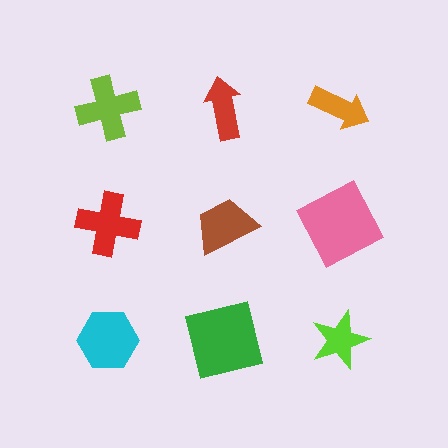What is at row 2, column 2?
A brown trapezoid.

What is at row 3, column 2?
A green square.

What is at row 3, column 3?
A lime star.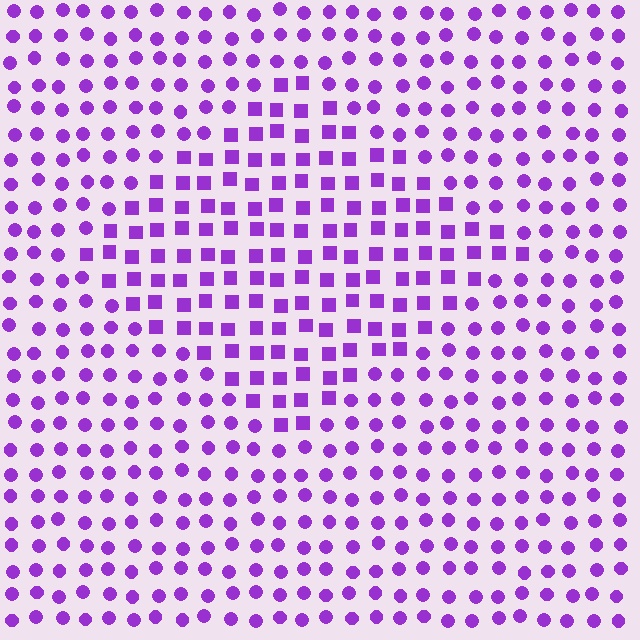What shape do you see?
I see a diamond.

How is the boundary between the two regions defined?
The boundary is defined by a change in element shape: squares inside vs. circles outside. All elements share the same color and spacing.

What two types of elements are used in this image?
The image uses squares inside the diamond region and circles outside it.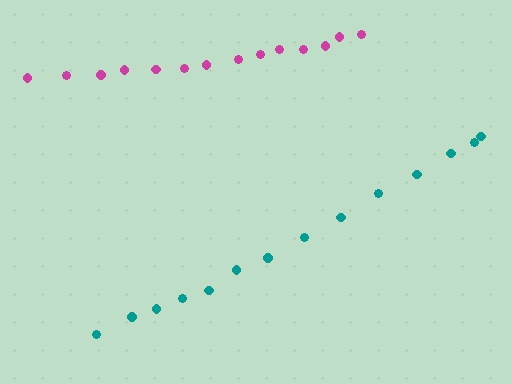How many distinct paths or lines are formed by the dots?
There are 2 distinct paths.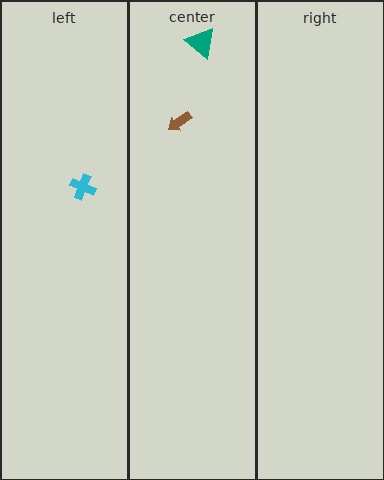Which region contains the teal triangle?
The center region.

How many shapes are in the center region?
2.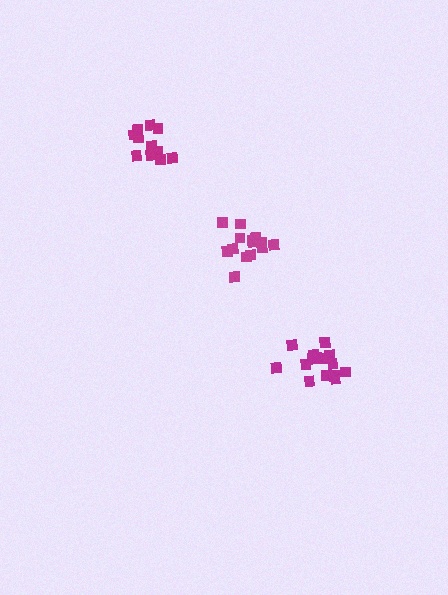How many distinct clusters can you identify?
There are 3 distinct clusters.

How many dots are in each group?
Group 1: 16 dots, Group 2: 15 dots, Group 3: 13 dots (44 total).